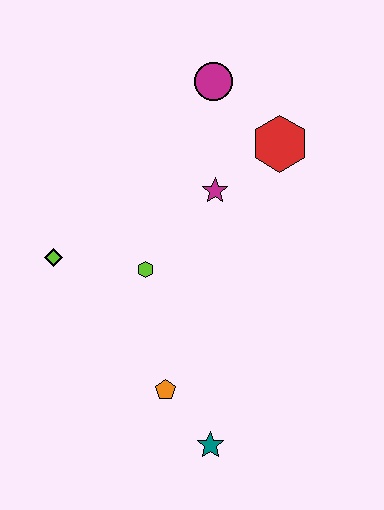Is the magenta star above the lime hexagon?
Yes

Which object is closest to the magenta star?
The red hexagon is closest to the magenta star.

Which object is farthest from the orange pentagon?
The magenta circle is farthest from the orange pentagon.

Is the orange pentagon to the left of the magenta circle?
Yes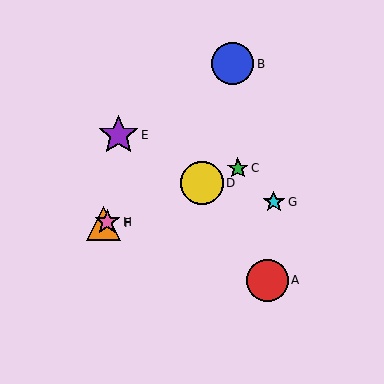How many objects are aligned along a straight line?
4 objects (C, D, F, H) are aligned along a straight line.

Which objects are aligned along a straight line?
Objects C, D, F, H are aligned along a straight line.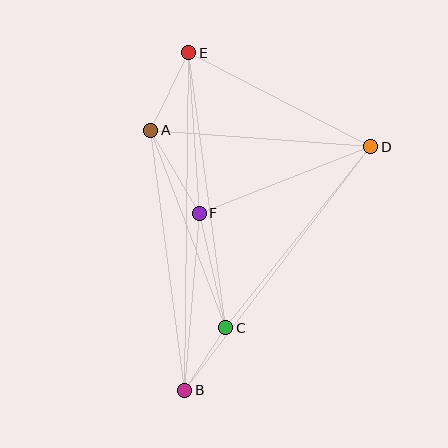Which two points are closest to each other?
Points B and C are closest to each other.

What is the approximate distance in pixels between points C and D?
The distance between C and D is approximately 232 pixels.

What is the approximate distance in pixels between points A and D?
The distance between A and D is approximately 221 pixels.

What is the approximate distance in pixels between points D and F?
The distance between D and F is approximately 184 pixels.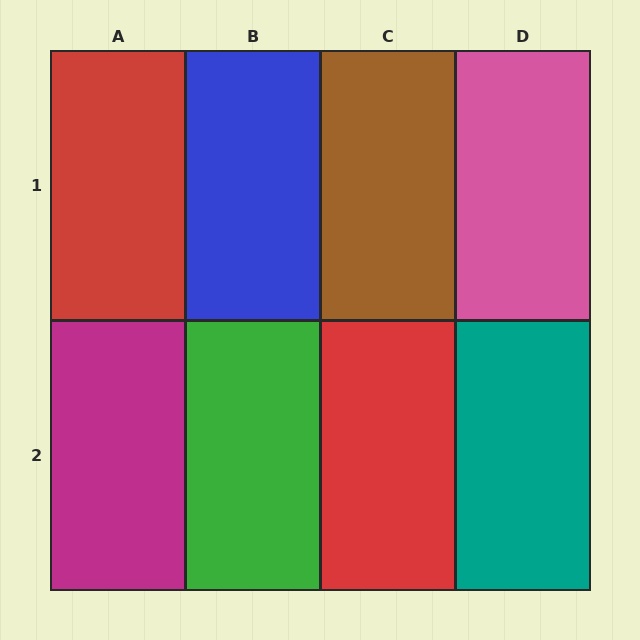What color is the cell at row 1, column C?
Brown.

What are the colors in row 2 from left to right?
Magenta, green, red, teal.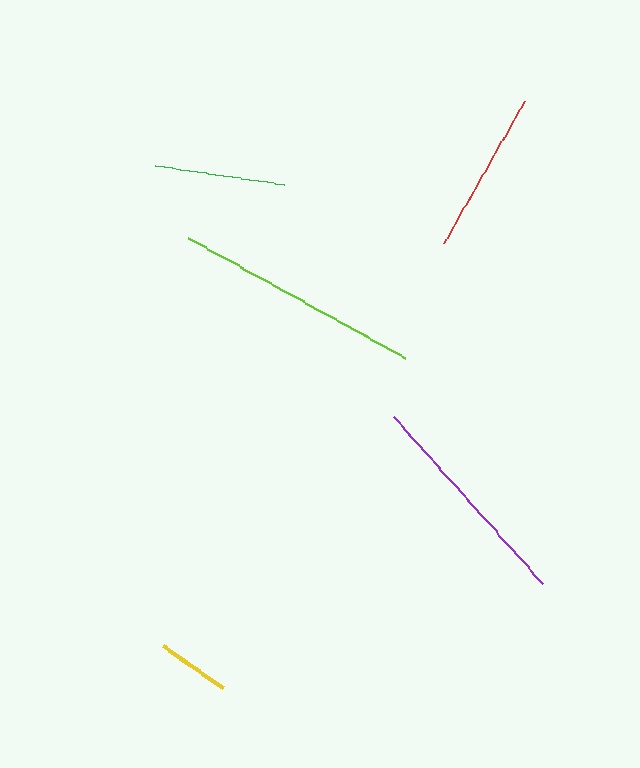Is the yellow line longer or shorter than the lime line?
The lime line is longer than the yellow line.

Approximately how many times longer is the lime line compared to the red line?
The lime line is approximately 1.5 times the length of the red line.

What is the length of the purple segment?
The purple segment is approximately 223 pixels long.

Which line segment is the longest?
The lime line is the longest at approximately 248 pixels.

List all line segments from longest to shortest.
From longest to shortest: lime, purple, red, green, yellow.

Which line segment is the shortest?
The yellow line is the shortest at approximately 73 pixels.